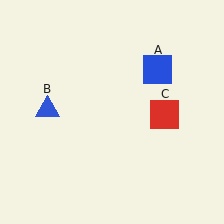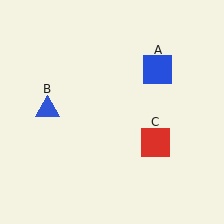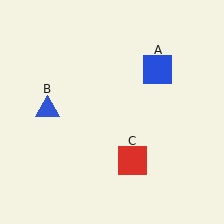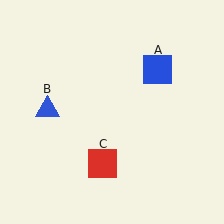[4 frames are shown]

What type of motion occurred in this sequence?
The red square (object C) rotated clockwise around the center of the scene.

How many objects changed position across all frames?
1 object changed position: red square (object C).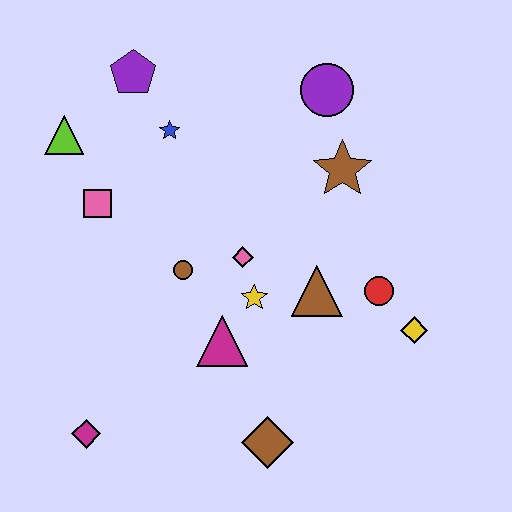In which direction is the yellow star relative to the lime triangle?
The yellow star is to the right of the lime triangle.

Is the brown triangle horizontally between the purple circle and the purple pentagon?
Yes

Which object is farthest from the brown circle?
The yellow diamond is farthest from the brown circle.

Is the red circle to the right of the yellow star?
Yes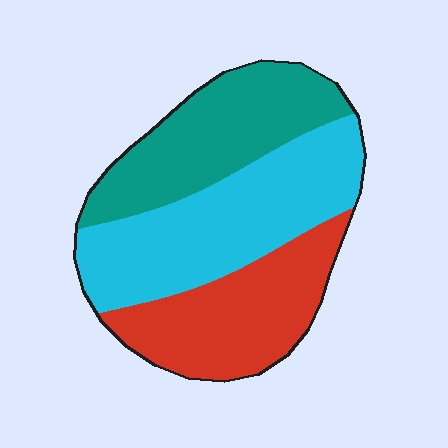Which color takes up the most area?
Cyan, at roughly 40%.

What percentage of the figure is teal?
Teal covers roughly 30% of the figure.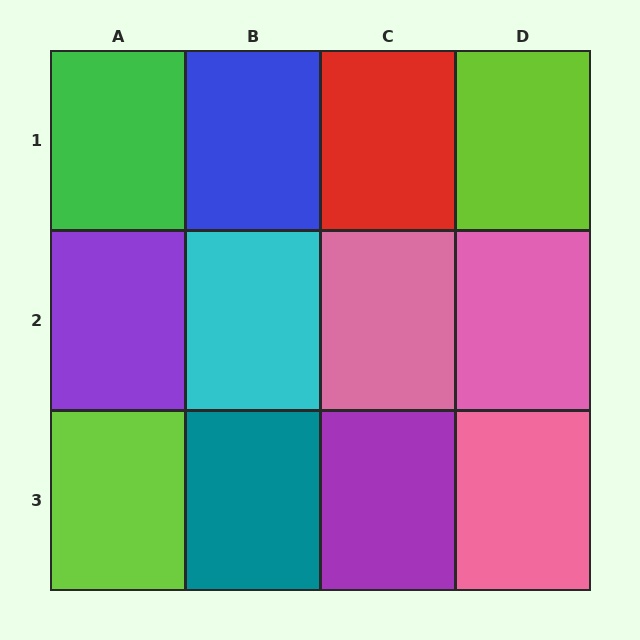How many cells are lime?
2 cells are lime.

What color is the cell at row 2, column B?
Cyan.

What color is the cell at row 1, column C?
Red.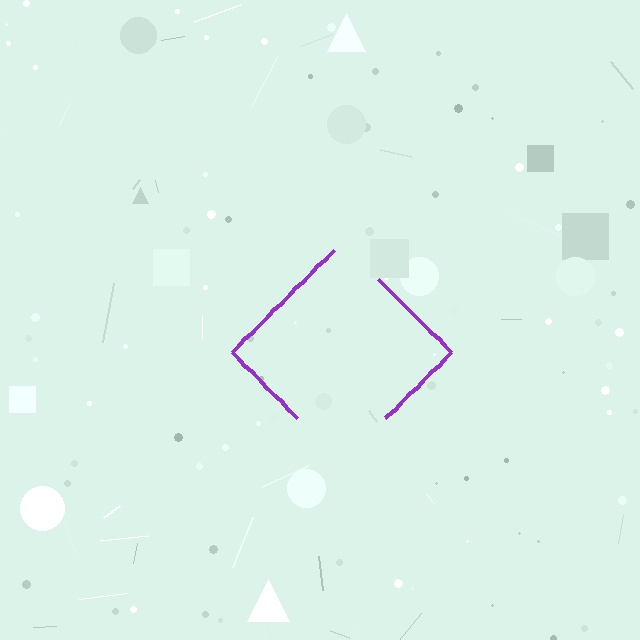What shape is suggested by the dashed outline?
The dashed outline suggests a diamond.